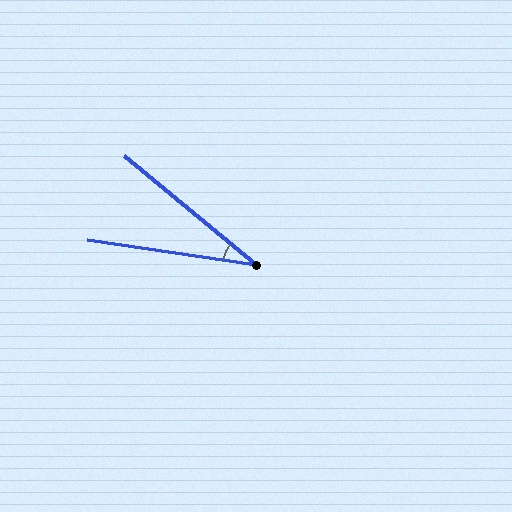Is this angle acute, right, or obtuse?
It is acute.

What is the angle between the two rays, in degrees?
Approximately 31 degrees.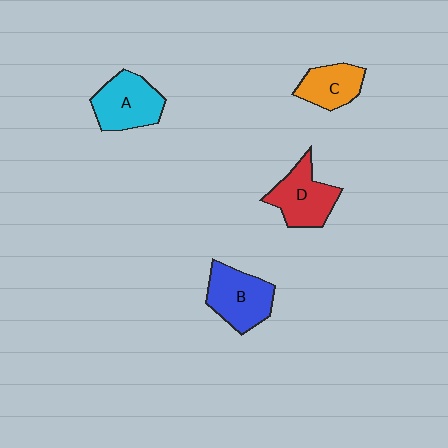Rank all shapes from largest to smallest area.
From largest to smallest: B (blue), A (cyan), D (red), C (orange).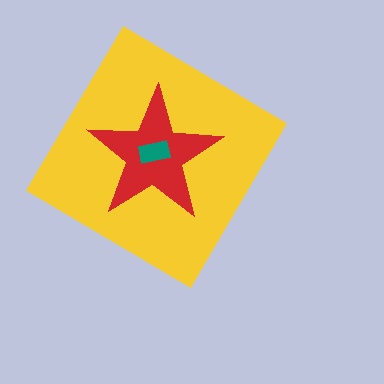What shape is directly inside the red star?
The teal rectangle.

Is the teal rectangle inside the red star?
Yes.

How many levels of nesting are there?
3.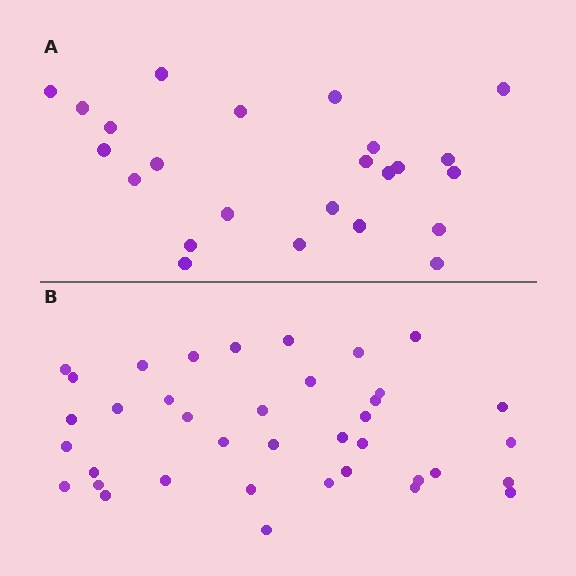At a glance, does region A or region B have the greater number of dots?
Region B (the bottom region) has more dots.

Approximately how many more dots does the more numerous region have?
Region B has approximately 15 more dots than region A.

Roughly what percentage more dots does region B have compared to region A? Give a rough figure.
About 60% more.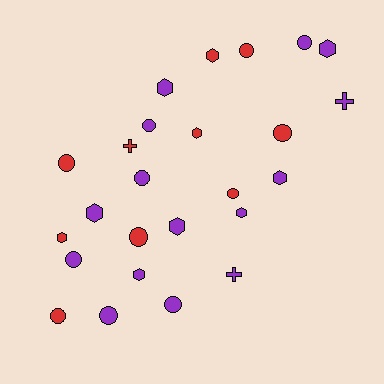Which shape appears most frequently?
Circle, with 12 objects.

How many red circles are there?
There are 6 red circles.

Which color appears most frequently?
Purple, with 15 objects.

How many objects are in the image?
There are 25 objects.